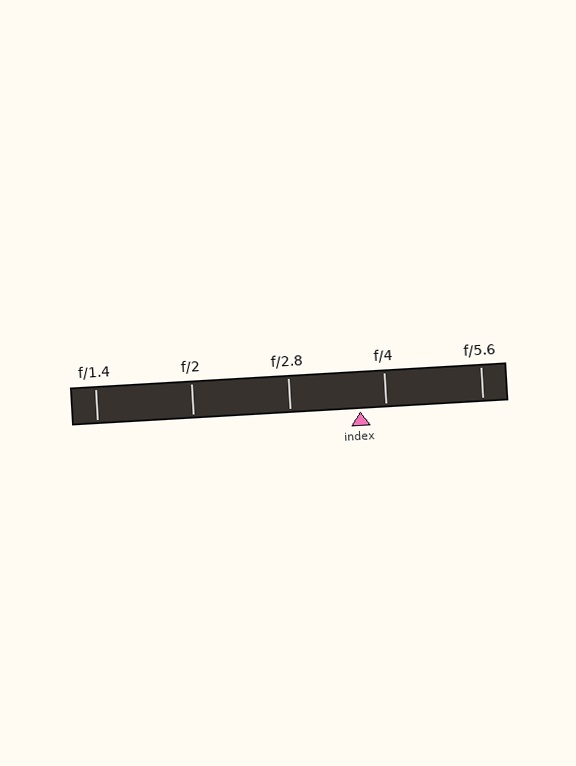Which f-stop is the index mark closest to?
The index mark is closest to f/4.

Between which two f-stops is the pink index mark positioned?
The index mark is between f/2.8 and f/4.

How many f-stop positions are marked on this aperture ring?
There are 5 f-stop positions marked.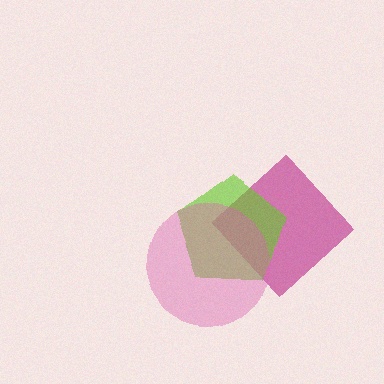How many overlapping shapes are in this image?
There are 3 overlapping shapes in the image.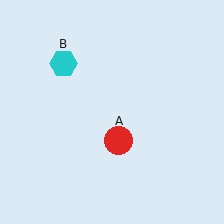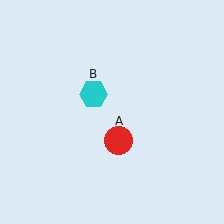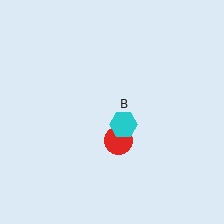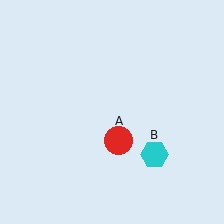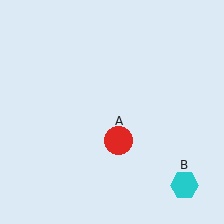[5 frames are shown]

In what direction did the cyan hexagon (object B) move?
The cyan hexagon (object B) moved down and to the right.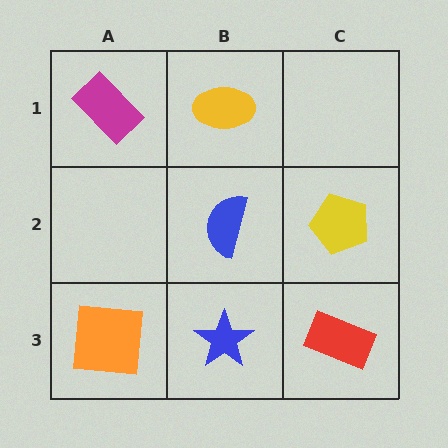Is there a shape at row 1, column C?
No, that cell is empty.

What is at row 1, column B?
A yellow ellipse.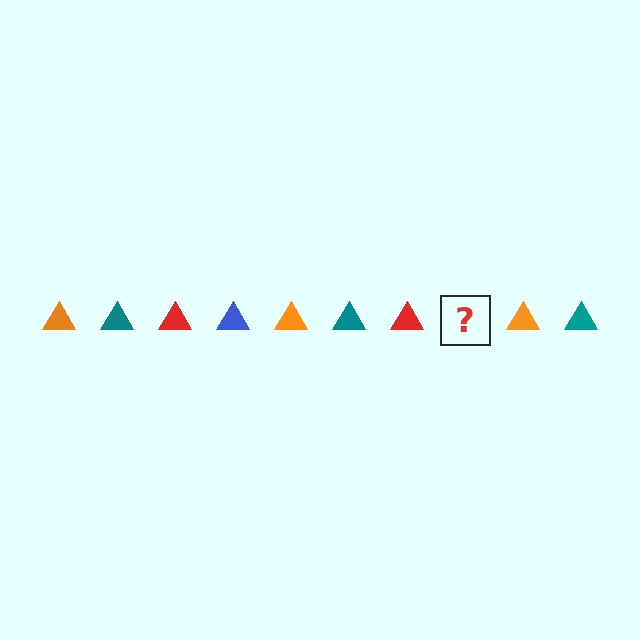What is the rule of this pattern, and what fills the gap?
The rule is that the pattern cycles through orange, teal, red, blue triangles. The gap should be filled with a blue triangle.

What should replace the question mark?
The question mark should be replaced with a blue triangle.